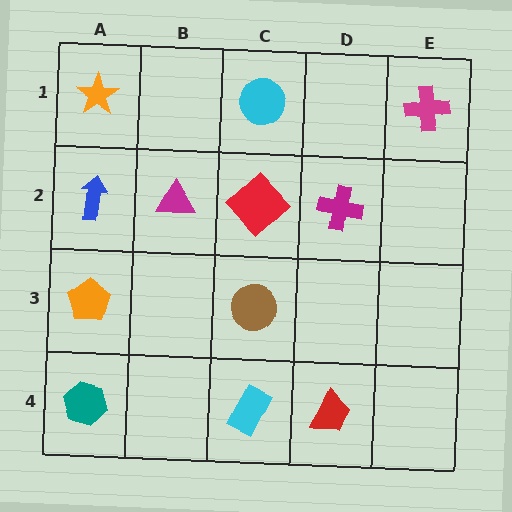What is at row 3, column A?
An orange pentagon.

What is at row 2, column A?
A blue arrow.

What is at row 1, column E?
A magenta cross.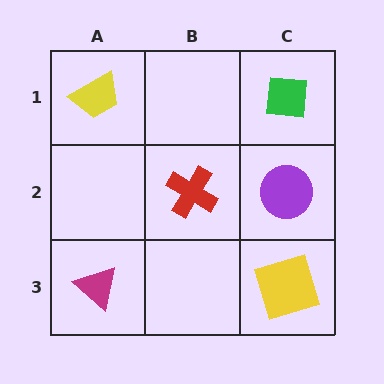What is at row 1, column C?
A green square.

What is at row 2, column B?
A red cross.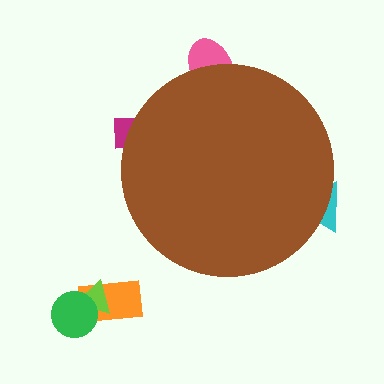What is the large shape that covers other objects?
A brown circle.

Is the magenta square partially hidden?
Yes, the magenta square is partially hidden behind the brown circle.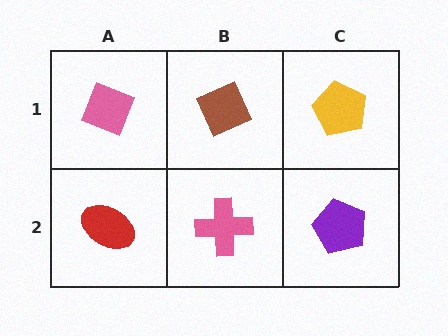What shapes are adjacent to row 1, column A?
A red ellipse (row 2, column A), a brown diamond (row 1, column B).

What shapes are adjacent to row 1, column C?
A purple pentagon (row 2, column C), a brown diamond (row 1, column B).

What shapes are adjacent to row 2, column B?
A brown diamond (row 1, column B), a red ellipse (row 2, column A), a purple pentagon (row 2, column C).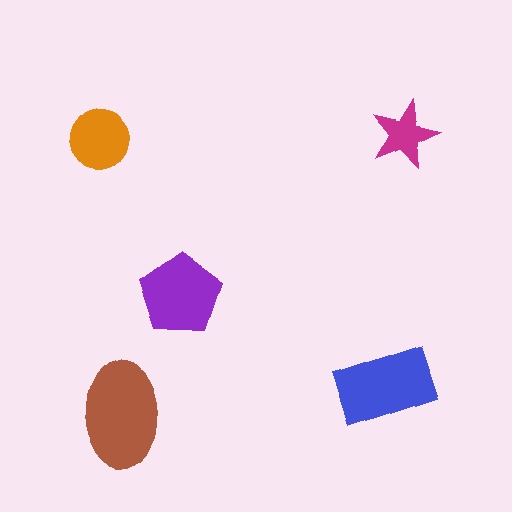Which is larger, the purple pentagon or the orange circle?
The purple pentagon.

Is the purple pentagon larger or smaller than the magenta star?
Larger.